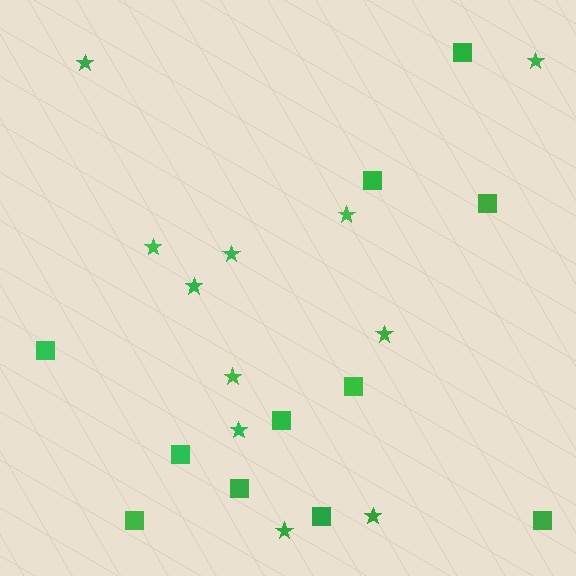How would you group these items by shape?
There are 2 groups: one group of stars (11) and one group of squares (11).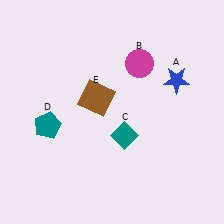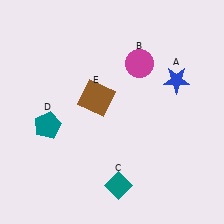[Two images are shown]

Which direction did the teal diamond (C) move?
The teal diamond (C) moved down.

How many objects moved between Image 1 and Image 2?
1 object moved between the two images.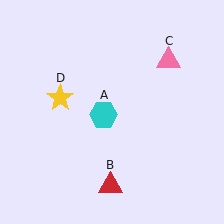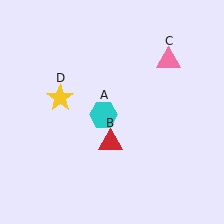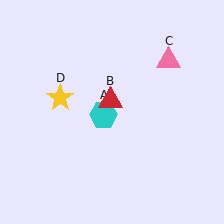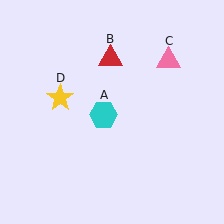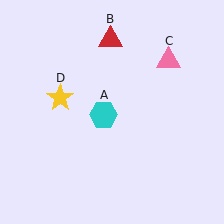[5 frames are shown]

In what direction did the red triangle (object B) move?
The red triangle (object B) moved up.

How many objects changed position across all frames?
1 object changed position: red triangle (object B).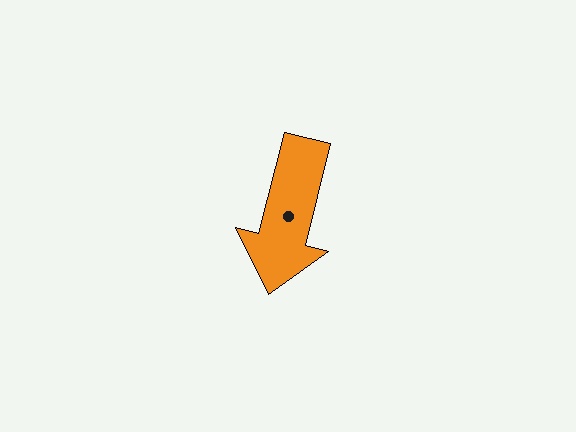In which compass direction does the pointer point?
South.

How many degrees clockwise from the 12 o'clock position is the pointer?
Approximately 194 degrees.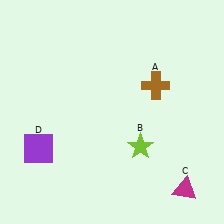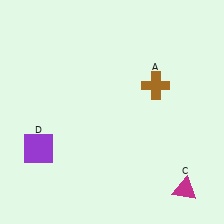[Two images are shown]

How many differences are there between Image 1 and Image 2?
There is 1 difference between the two images.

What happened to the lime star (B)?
The lime star (B) was removed in Image 2. It was in the bottom-right area of Image 1.